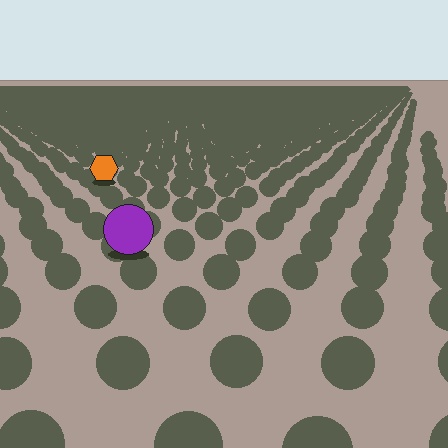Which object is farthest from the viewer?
The orange hexagon is farthest from the viewer. It appears smaller and the ground texture around it is denser.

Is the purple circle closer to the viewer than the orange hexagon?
Yes. The purple circle is closer — you can tell from the texture gradient: the ground texture is coarser near it.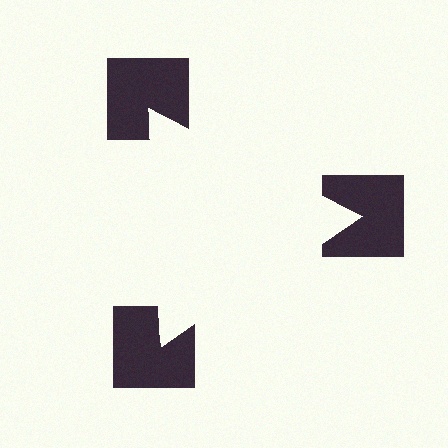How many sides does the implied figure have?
3 sides.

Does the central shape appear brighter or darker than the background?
It typically appears slightly brighter than the background, even though no actual brightness change is drawn.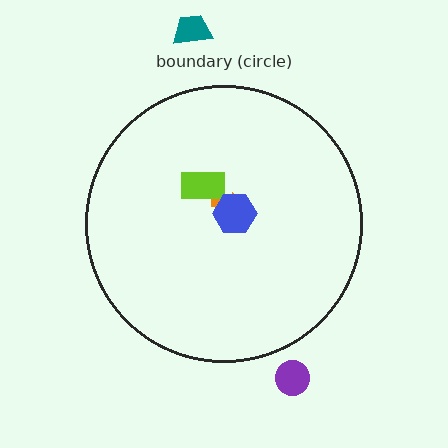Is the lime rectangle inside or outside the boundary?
Inside.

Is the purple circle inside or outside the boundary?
Outside.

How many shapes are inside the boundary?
3 inside, 2 outside.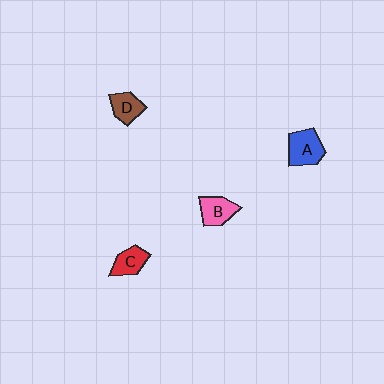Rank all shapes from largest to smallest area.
From largest to smallest: A (blue), B (pink), C (red), D (brown).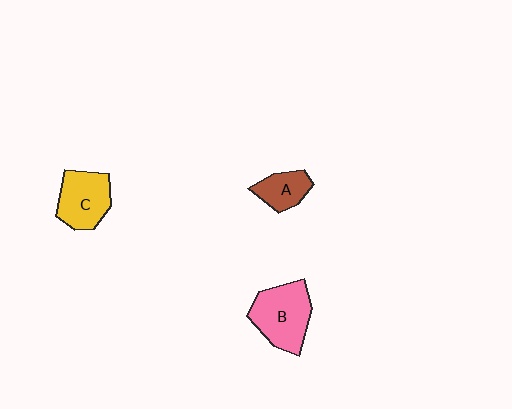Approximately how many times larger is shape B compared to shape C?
Approximately 1.2 times.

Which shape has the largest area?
Shape B (pink).